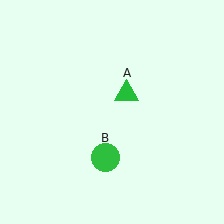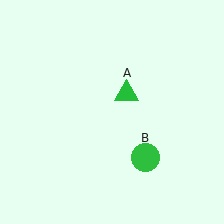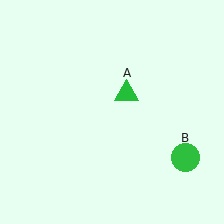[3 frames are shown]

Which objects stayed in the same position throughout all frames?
Green triangle (object A) remained stationary.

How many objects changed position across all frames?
1 object changed position: green circle (object B).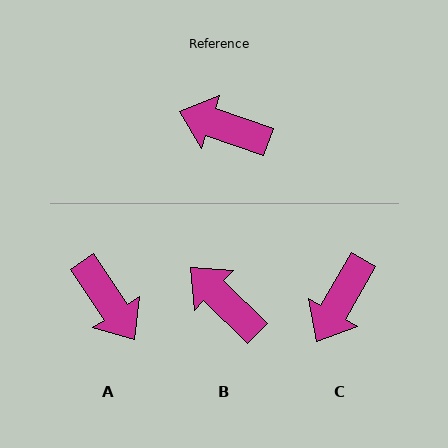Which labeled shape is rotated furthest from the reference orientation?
A, about 143 degrees away.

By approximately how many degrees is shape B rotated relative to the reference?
Approximately 25 degrees clockwise.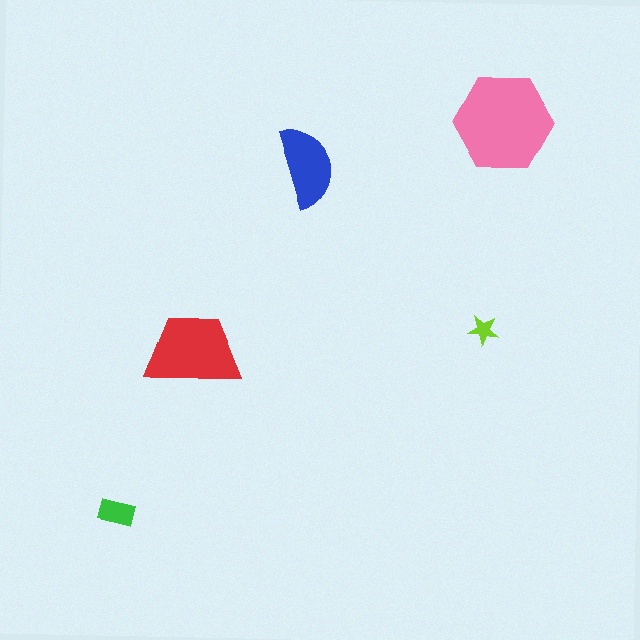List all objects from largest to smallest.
The pink hexagon, the red trapezoid, the blue semicircle, the green rectangle, the lime star.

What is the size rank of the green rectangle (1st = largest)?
4th.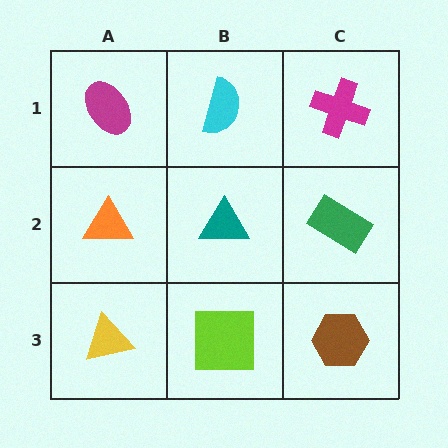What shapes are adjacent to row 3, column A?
An orange triangle (row 2, column A), a lime square (row 3, column B).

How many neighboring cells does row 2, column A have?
3.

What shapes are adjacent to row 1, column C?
A green rectangle (row 2, column C), a cyan semicircle (row 1, column B).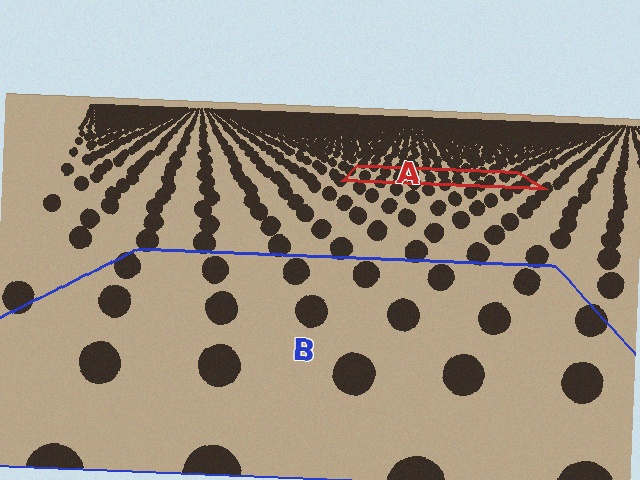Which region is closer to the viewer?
Region B is closer. The texture elements there are larger and more spread out.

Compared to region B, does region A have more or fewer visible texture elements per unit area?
Region A has more texture elements per unit area — they are packed more densely because it is farther away.